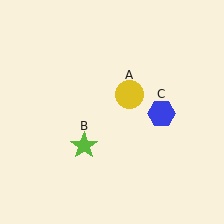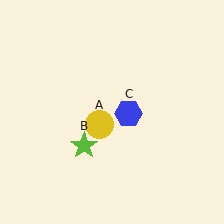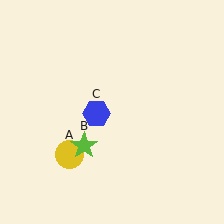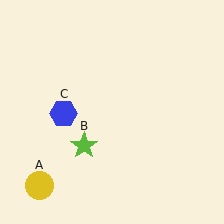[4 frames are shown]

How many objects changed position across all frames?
2 objects changed position: yellow circle (object A), blue hexagon (object C).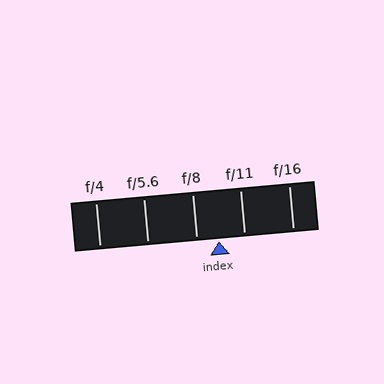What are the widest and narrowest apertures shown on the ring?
The widest aperture shown is f/4 and the narrowest is f/16.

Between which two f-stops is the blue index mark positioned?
The index mark is between f/8 and f/11.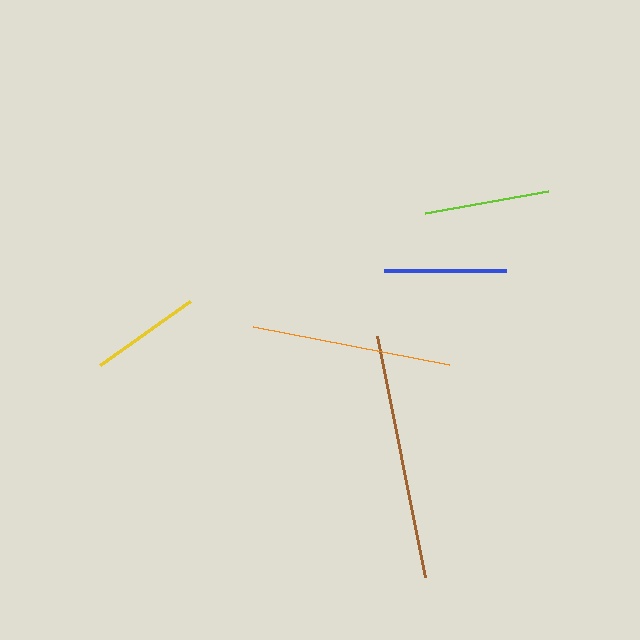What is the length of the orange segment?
The orange segment is approximately 200 pixels long.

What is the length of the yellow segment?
The yellow segment is approximately 111 pixels long.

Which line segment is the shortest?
The yellow line is the shortest at approximately 111 pixels.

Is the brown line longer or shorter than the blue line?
The brown line is longer than the blue line.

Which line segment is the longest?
The brown line is the longest at approximately 246 pixels.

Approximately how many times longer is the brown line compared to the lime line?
The brown line is approximately 2.0 times the length of the lime line.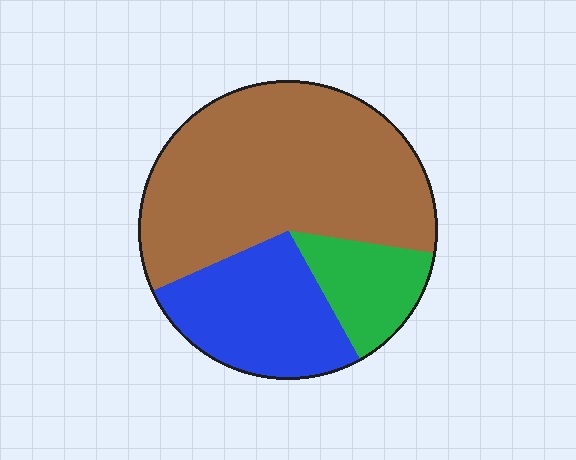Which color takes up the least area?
Green, at roughly 15%.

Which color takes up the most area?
Brown, at roughly 60%.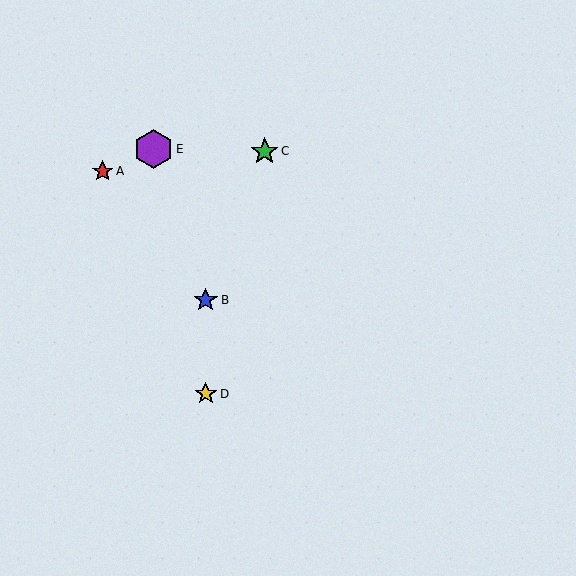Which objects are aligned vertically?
Objects B, D are aligned vertically.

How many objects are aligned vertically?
2 objects (B, D) are aligned vertically.